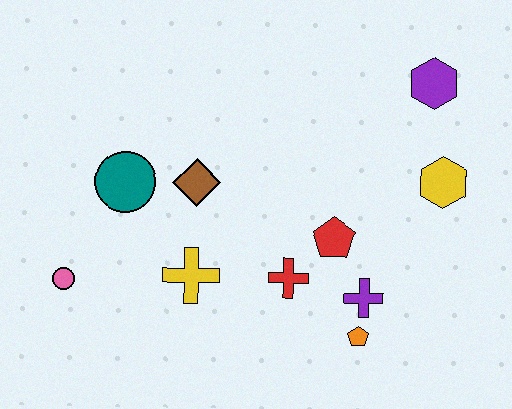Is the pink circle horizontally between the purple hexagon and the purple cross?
No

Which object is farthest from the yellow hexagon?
The pink circle is farthest from the yellow hexagon.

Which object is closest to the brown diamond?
The teal circle is closest to the brown diamond.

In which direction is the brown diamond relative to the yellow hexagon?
The brown diamond is to the left of the yellow hexagon.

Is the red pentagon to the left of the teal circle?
No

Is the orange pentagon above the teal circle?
No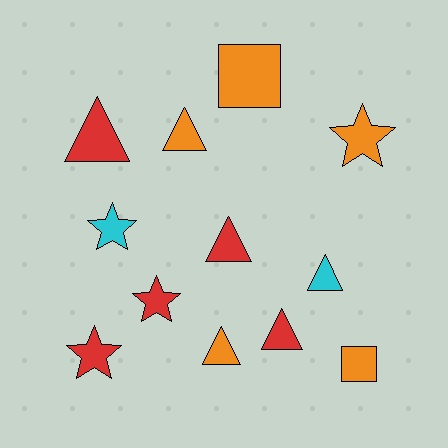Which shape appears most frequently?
Triangle, with 6 objects.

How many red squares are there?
There are no red squares.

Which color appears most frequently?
Red, with 5 objects.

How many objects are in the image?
There are 12 objects.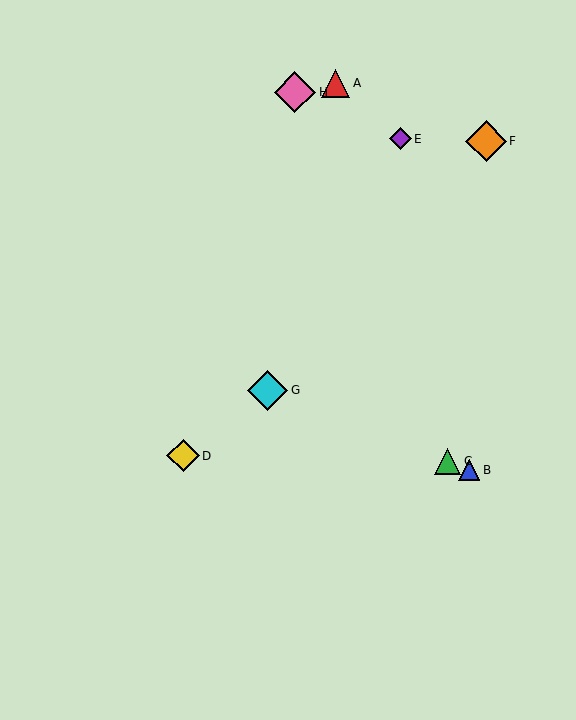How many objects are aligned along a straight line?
3 objects (B, C, G) are aligned along a straight line.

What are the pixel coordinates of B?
Object B is at (469, 470).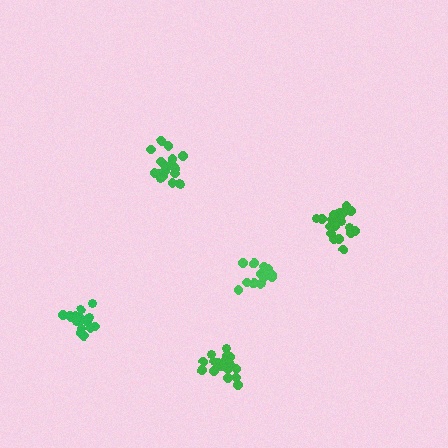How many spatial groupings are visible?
There are 5 spatial groupings.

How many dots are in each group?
Group 1: 21 dots, Group 2: 16 dots, Group 3: 19 dots, Group 4: 18 dots, Group 5: 21 dots (95 total).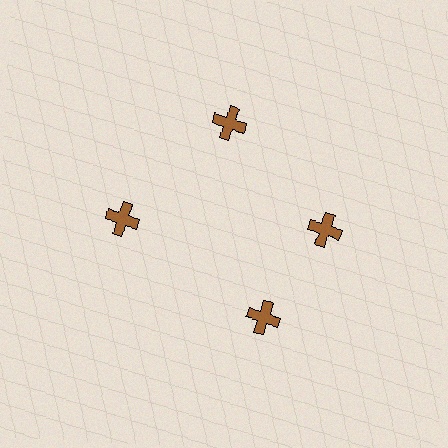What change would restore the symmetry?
The symmetry would be restored by rotating it back into even spacing with its neighbors so that all 4 crosses sit at equal angles and equal distance from the center.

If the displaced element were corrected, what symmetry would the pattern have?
It would have 4-fold rotational symmetry — the pattern would map onto itself every 90 degrees.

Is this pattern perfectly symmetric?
No. The 4 brown crosses are arranged in a ring, but one element near the 6 o'clock position is rotated out of alignment along the ring, breaking the 4-fold rotational symmetry.